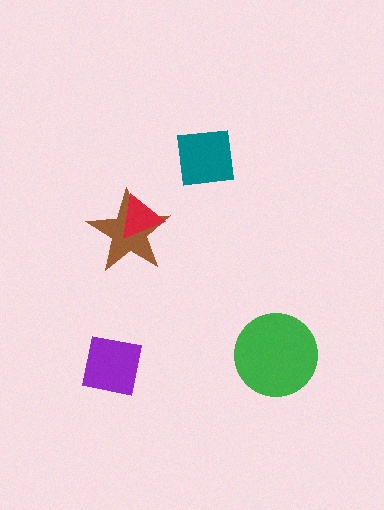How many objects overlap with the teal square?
0 objects overlap with the teal square.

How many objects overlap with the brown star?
1 object overlaps with the brown star.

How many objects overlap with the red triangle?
1 object overlaps with the red triangle.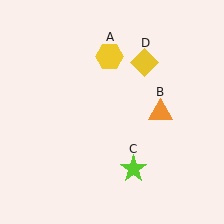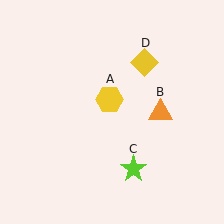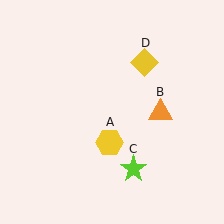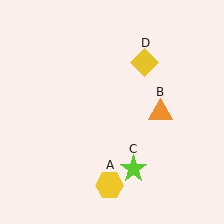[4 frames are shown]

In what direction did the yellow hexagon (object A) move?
The yellow hexagon (object A) moved down.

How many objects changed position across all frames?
1 object changed position: yellow hexagon (object A).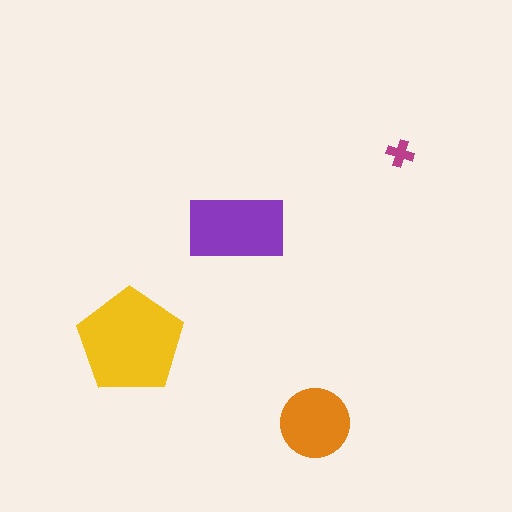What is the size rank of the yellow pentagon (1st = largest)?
1st.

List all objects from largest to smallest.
The yellow pentagon, the purple rectangle, the orange circle, the magenta cross.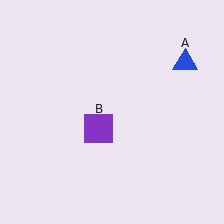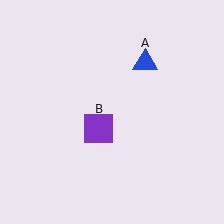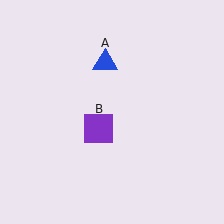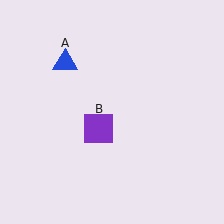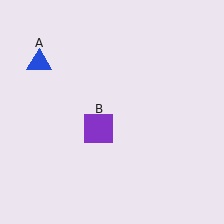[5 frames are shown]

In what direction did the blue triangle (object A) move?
The blue triangle (object A) moved left.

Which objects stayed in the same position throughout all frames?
Purple square (object B) remained stationary.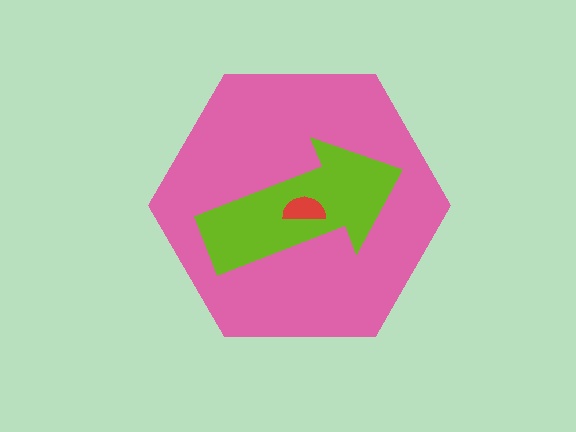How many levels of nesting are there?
3.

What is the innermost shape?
The red semicircle.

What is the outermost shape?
The pink hexagon.